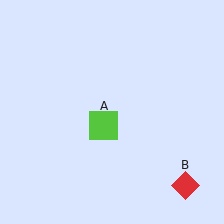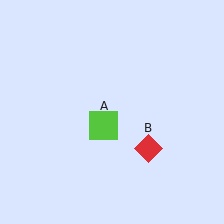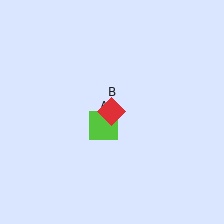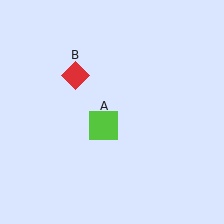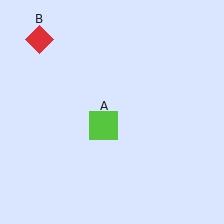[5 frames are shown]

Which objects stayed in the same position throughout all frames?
Lime square (object A) remained stationary.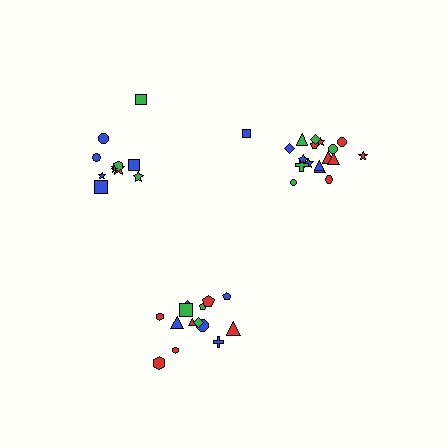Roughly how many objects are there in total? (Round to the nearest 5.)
Roughly 45 objects in total.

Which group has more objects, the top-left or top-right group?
The top-right group.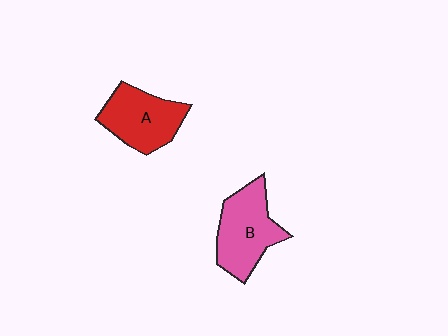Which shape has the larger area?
Shape B (pink).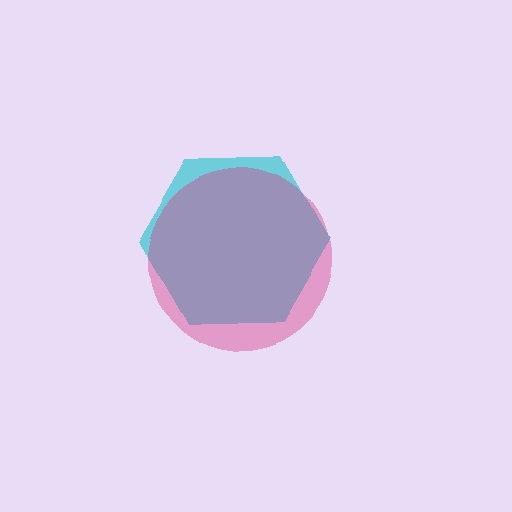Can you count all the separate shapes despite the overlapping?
Yes, there are 2 separate shapes.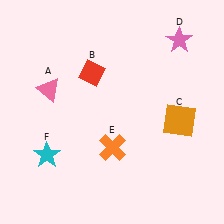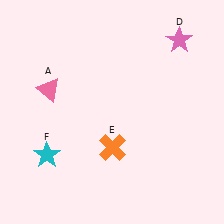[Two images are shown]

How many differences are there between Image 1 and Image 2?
There are 2 differences between the two images.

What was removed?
The orange square (C), the red diamond (B) were removed in Image 2.